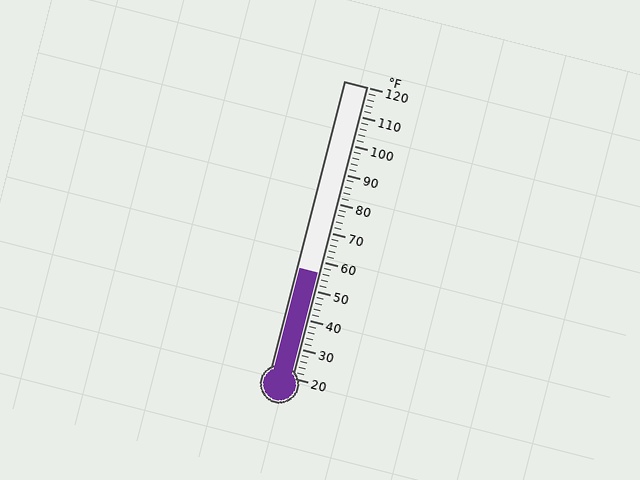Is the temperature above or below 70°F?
The temperature is below 70°F.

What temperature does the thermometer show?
The thermometer shows approximately 56°F.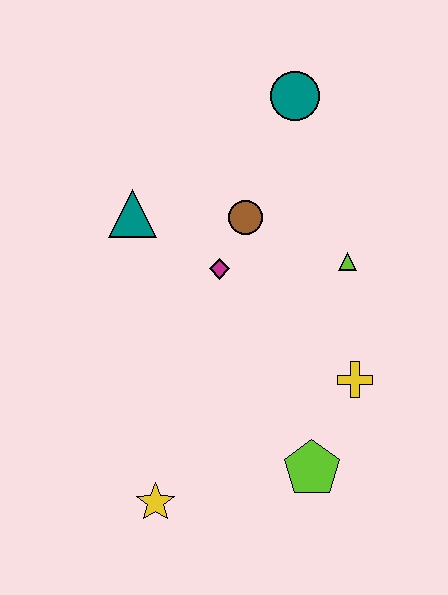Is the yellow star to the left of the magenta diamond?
Yes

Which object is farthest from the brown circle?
The yellow star is farthest from the brown circle.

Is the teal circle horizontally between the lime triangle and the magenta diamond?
Yes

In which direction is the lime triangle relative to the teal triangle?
The lime triangle is to the right of the teal triangle.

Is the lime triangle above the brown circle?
No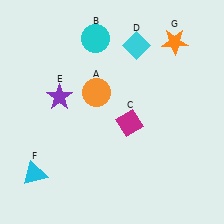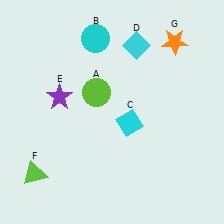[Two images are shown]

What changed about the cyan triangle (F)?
In Image 1, F is cyan. In Image 2, it changed to lime.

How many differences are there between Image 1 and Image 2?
There are 3 differences between the two images.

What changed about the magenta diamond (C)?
In Image 1, C is magenta. In Image 2, it changed to cyan.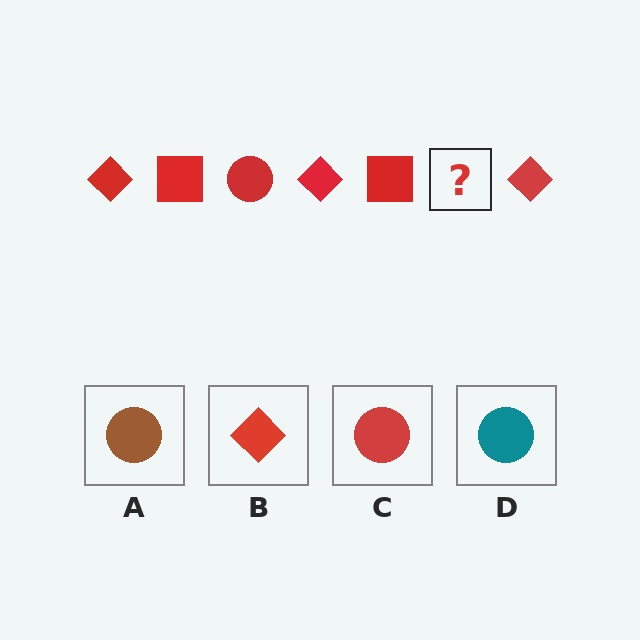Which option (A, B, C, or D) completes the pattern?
C.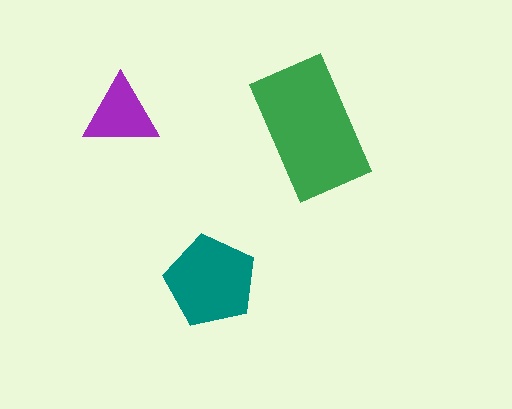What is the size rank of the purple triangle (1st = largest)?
3rd.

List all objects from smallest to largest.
The purple triangle, the teal pentagon, the green rectangle.